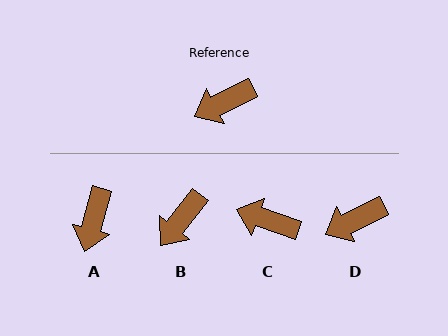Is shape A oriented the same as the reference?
No, it is off by about 48 degrees.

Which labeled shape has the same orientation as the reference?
D.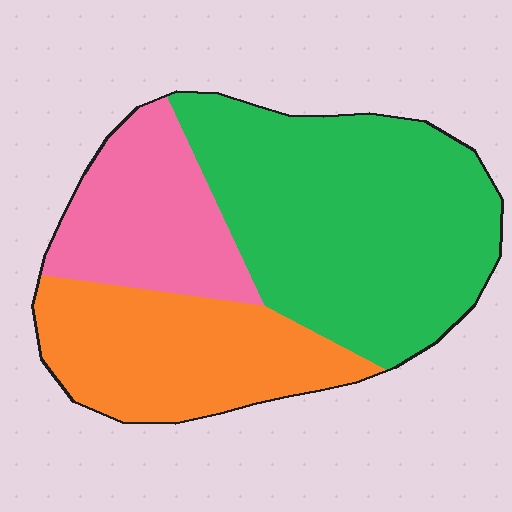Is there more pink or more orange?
Orange.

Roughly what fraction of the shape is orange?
Orange takes up about one quarter (1/4) of the shape.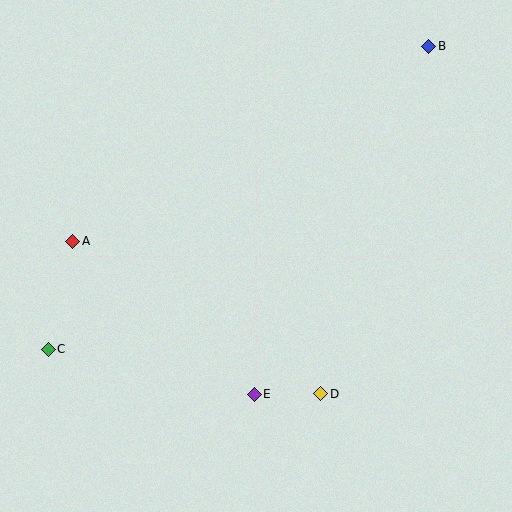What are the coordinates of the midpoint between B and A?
The midpoint between B and A is at (251, 144).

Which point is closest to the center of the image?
Point E at (254, 394) is closest to the center.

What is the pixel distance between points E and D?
The distance between E and D is 67 pixels.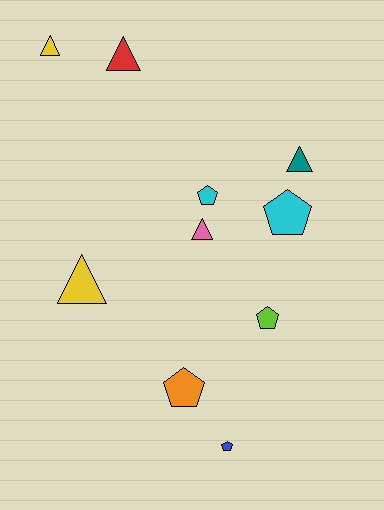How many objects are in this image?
There are 10 objects.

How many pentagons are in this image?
There are 5 pentagons.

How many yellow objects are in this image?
There are 2 yellow objects.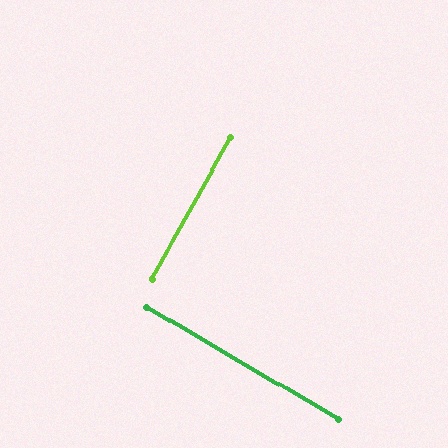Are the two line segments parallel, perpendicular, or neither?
Perpendicular — they meet at approximately 89°.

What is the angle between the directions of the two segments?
Approximately 89 degrees.